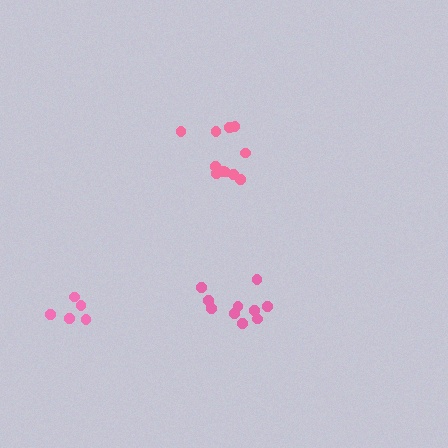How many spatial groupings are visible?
There are 3 spatial groupings.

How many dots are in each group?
Group 1: 5 dots, Group 2: 11 dots, Group 3: 10 dots (26 total).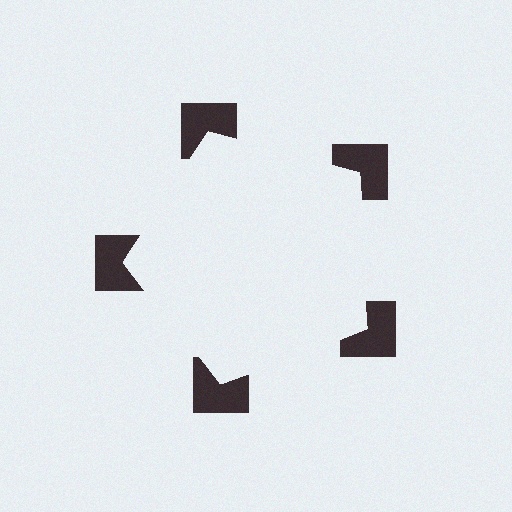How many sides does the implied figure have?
5 sides.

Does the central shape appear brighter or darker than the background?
It typically appears slightly brighter than the background, even though no actual brightness change is drawn.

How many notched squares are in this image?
There are 5 — one at each vertex of the illusory pentagon.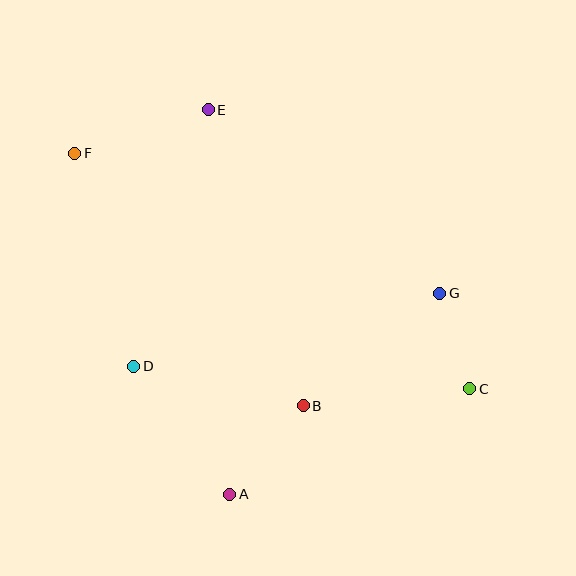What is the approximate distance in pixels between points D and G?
The distance between D and G is approximately 315 pixels.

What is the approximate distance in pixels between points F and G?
The distance between F and G is approximately 391 pixels.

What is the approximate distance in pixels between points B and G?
The distance between B and G is approximately 176 pixels.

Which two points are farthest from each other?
Points C and F are farthest from each other.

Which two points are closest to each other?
Points C and G are closest to each other.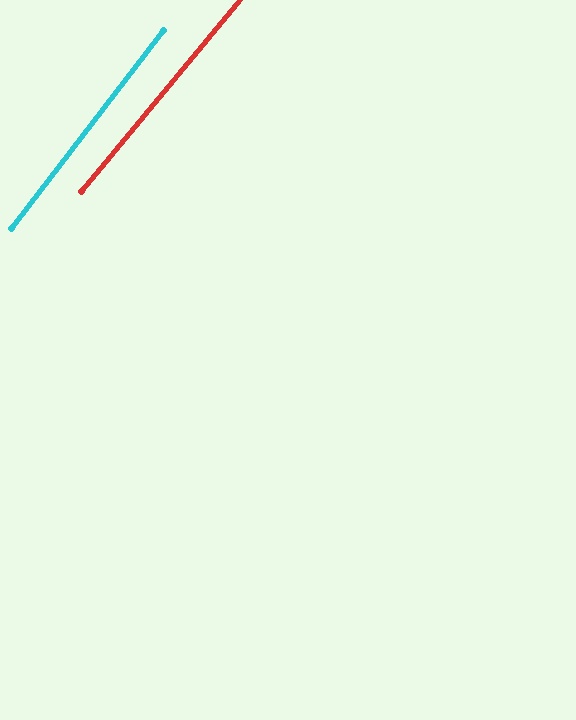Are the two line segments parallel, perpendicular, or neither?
Parallel — their directions differ by only 1.9°.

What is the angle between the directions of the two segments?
Approximately 2 degrees.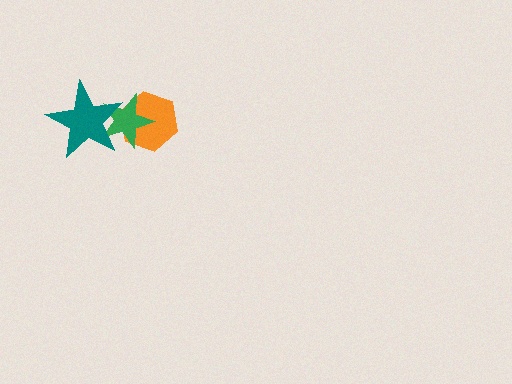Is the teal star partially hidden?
No, no other shape covers it.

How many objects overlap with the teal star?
2 objects overlap with the teal star.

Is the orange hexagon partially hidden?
Yes, it is partially covered by another shape.